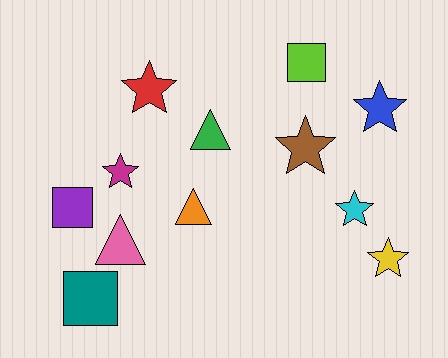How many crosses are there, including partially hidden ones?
There are no crosses.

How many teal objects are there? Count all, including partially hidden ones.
There is 1 teal object.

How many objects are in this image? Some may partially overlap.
There are 12 objects.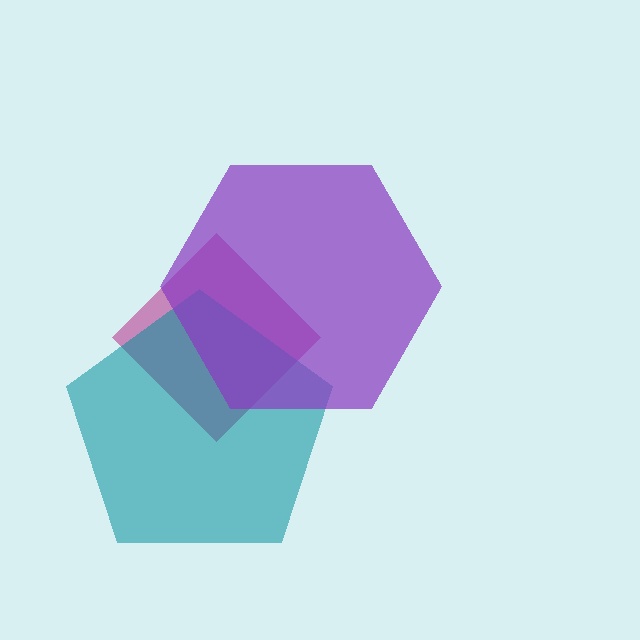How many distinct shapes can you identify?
There are 3 distinct shapes: a magenta diamond, a teal pentagon, a purple hexagon.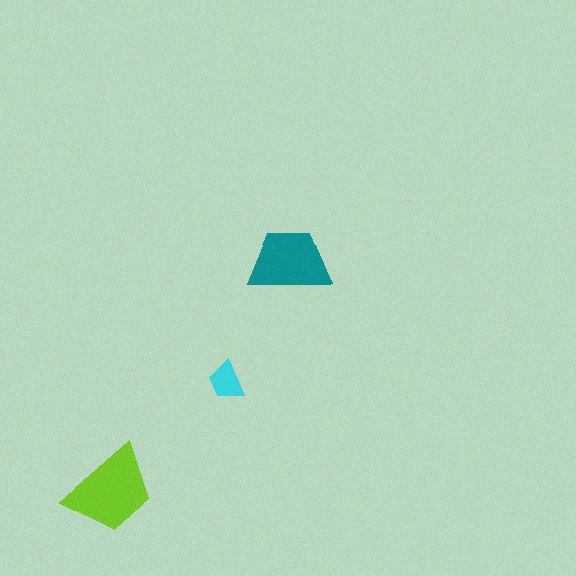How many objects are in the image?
There are 3 objects in the image.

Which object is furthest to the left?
The lime trapezoid is leftmost.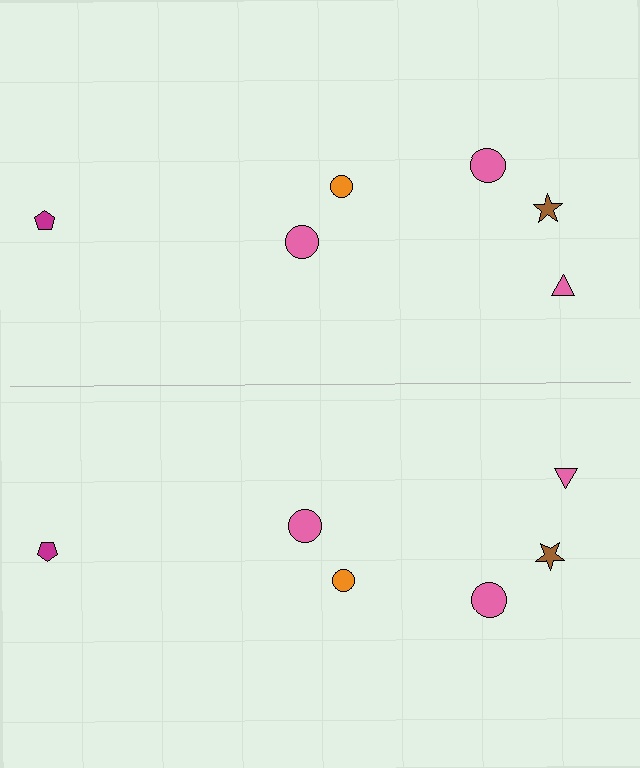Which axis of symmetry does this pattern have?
The pattern has a horizontal axis of symmetry running through the center of the image.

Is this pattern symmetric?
Yes, this pattern has bilateral (reflection) symmetry.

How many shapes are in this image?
There are 12 shapes in this image.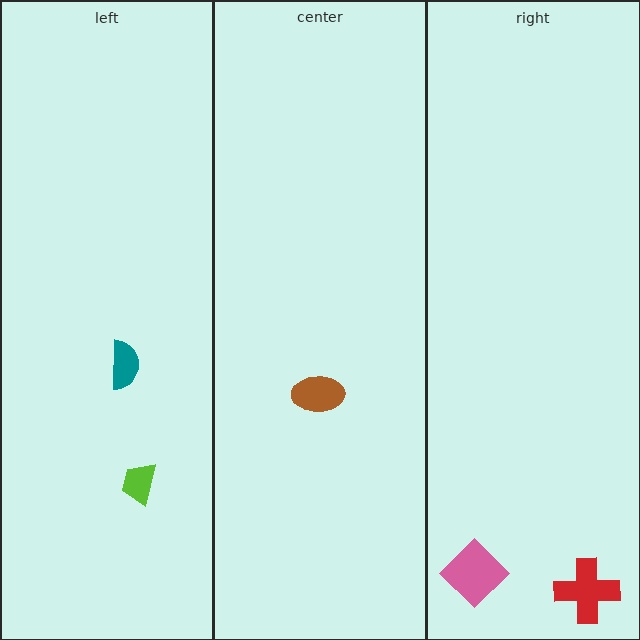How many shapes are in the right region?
2.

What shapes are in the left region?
The lime trapezoid, the teal semicircle.